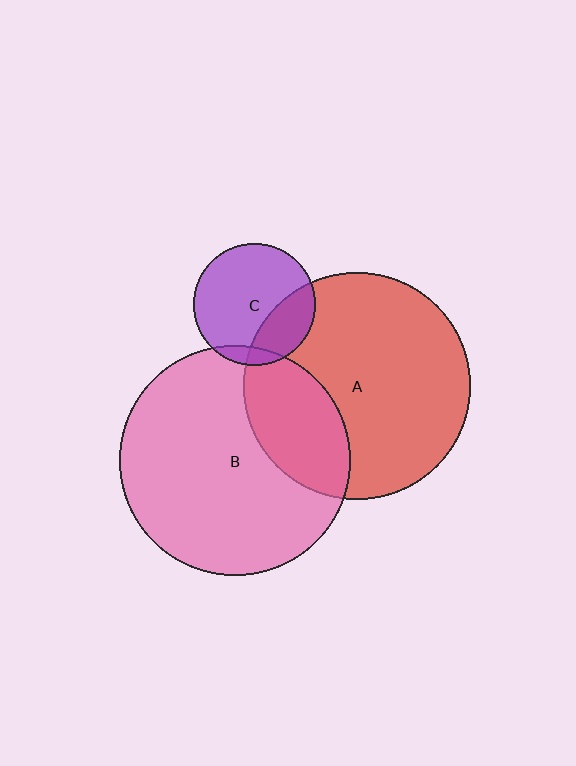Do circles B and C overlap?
Yes.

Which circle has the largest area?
Circle B (pink).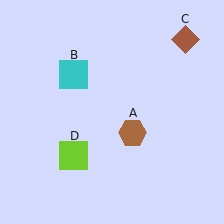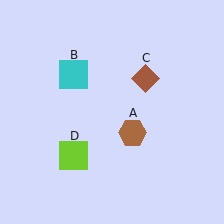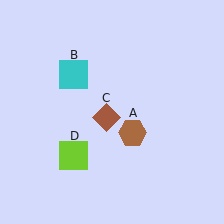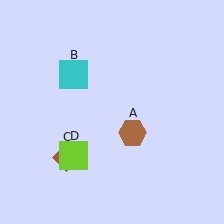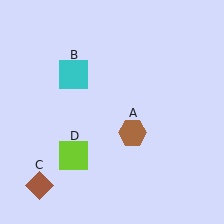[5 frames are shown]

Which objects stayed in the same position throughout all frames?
Brown hexagon (object A) and cyan square (object B) and lime square (object D) remained stationary.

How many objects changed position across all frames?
1 object changed position: brown diamond (object C).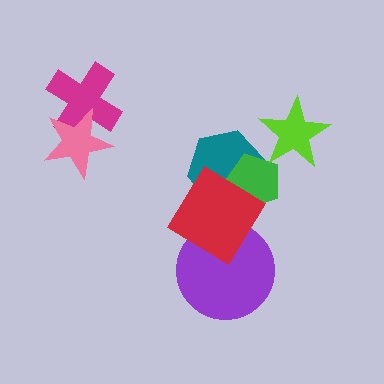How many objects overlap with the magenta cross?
1 object overlaps with the magenta cross.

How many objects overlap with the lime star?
0 objects overlap with the lime star.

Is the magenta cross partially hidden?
Yes, it is partially covered by another shape.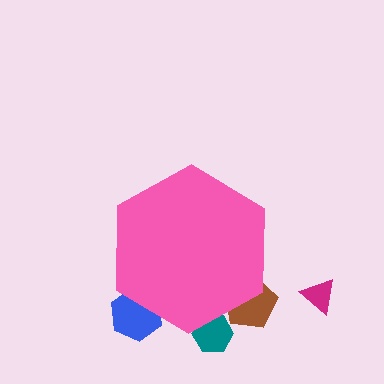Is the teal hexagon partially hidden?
Yes, the teal hexagon is partially hidden behind the pink hexagon.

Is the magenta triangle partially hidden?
No, the magenta triangle is fully visible.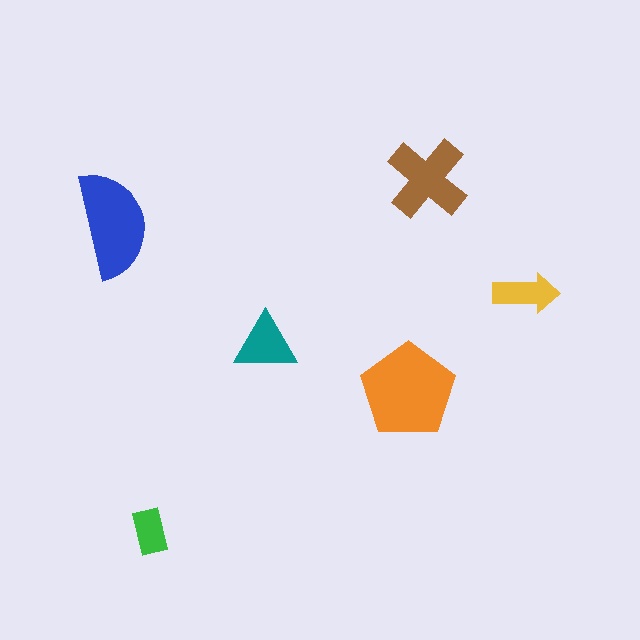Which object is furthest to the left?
The blue semicircle is leftmost.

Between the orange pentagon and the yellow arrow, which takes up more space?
The orange pentagon.